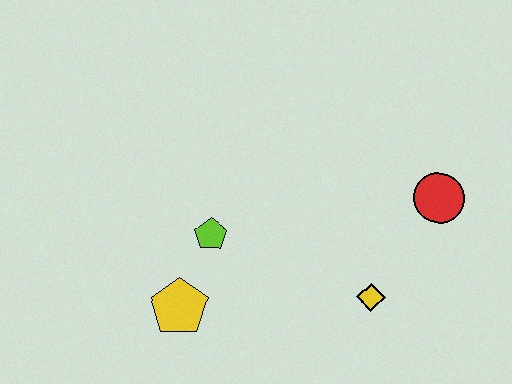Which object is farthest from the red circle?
The yellow pentagon is farthest from the red circle.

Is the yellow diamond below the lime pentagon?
Yes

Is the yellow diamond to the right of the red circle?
No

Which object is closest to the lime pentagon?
The yellow pentagon is closest to the lime pentagon.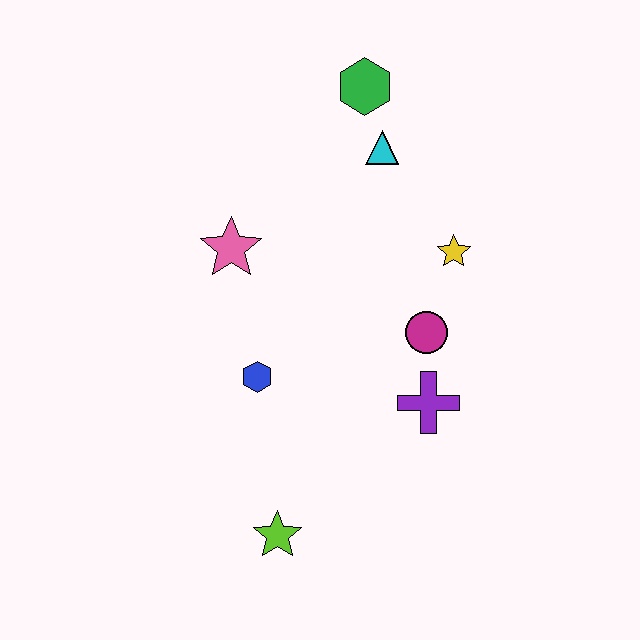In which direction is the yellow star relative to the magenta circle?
The yellow star is above the magenta circle.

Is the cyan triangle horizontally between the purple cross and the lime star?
Yes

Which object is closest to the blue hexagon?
The pink star is closest to the blue hexagon.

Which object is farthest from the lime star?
The green hexagon is farthest from the lime star.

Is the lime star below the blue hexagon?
Yes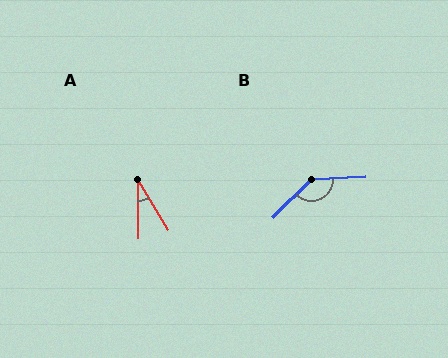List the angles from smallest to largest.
A (31°), B (137°).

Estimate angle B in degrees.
Approximately 137 degrees.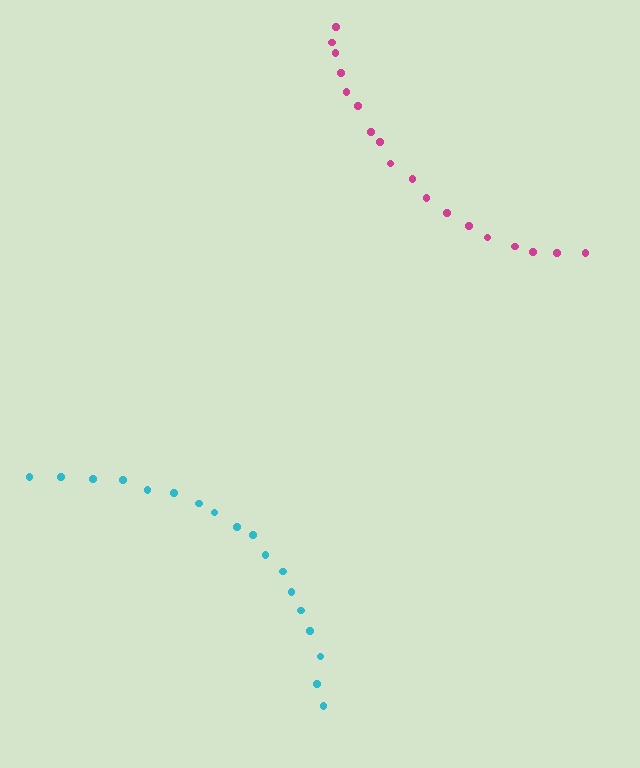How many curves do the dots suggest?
There are 2 distinct paths.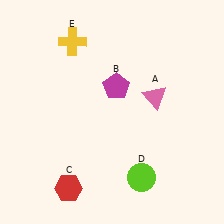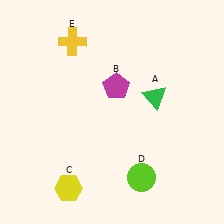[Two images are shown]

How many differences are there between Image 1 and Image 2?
There are 2 differences between the two images.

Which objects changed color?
A changed from pink to green. C changed from red to yellow.